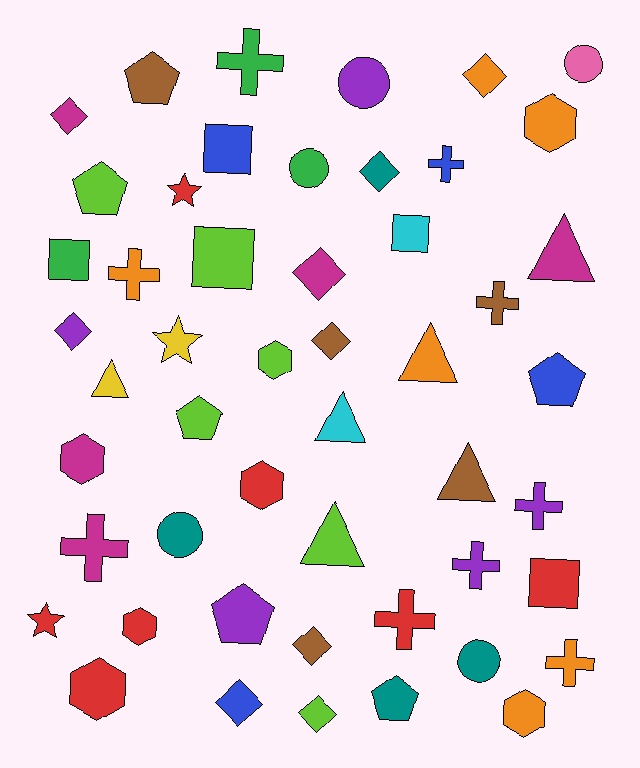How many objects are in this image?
There are 50 objects.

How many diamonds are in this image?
There are 9 diamonds.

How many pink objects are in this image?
There is 1 pink object.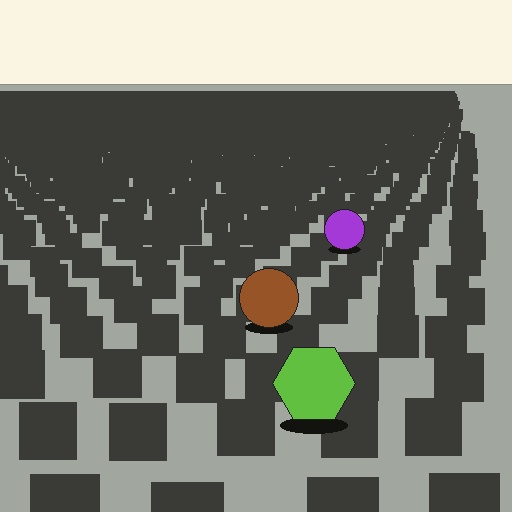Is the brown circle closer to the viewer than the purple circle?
Yes. The brown circle is closer — you can tell from the texture gradient: the ground texture is coarser near it.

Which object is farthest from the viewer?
The purple circle is farthest from the viewer. It appears smaller and the ground texture around it is denser.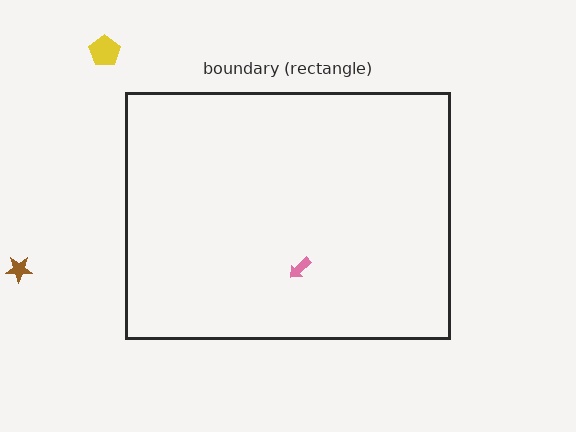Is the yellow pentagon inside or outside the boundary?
Outside.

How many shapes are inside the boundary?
1 inside, 2 outside.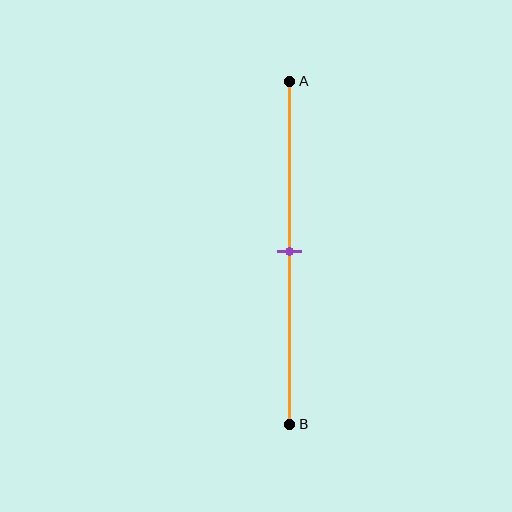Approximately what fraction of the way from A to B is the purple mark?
The purple mark is approximately 50% of the way from A to B.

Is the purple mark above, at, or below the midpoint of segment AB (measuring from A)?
The purple mark is approximately at the midpoint of segment AB.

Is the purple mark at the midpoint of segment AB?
Yes, the mark is approximately at the midpoint.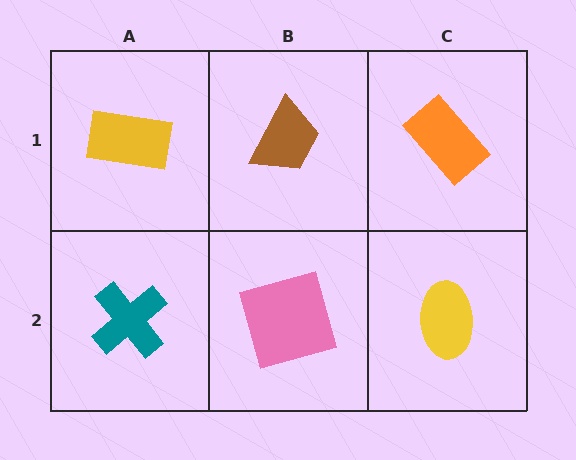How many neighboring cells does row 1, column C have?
2.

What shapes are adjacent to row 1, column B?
A pink square (row 2, column B), a yellow rectangle (row 1, column A), an orange rectangle (row 1, column C).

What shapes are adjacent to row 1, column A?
A teal cross (row 2, column A), a brown trapezoid (row 1, column B).